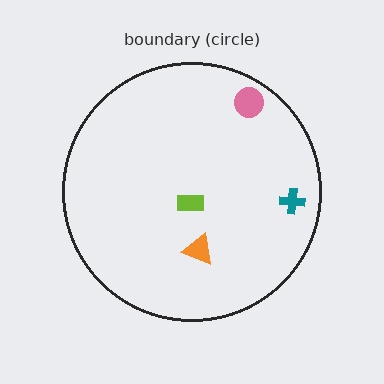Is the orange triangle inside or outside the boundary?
Inside.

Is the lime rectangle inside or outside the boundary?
Inside.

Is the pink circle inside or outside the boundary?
Inside.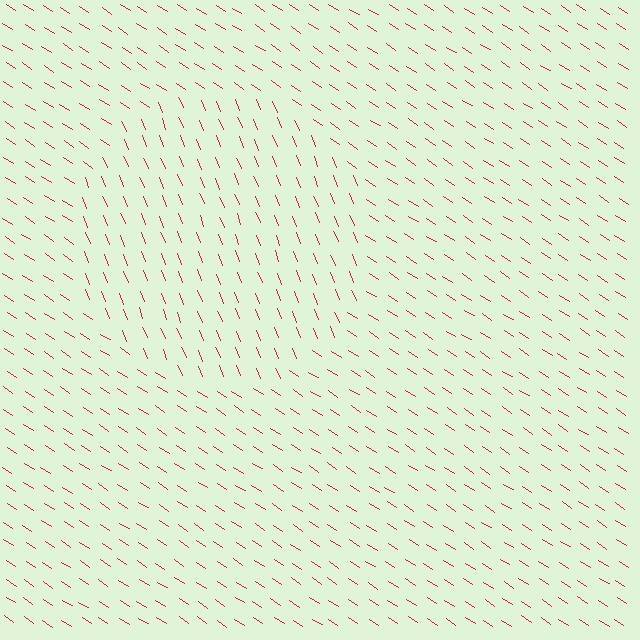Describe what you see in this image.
The image is filled with small red line segments. A circle region in the image has lines oriented differently from the surrounding lines, creating a visible texture boundary.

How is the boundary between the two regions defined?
The boundary is defined purely by a change in line orientation (approximately 35 degrees difference). All lines are the same color and thickness.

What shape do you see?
I see a circle.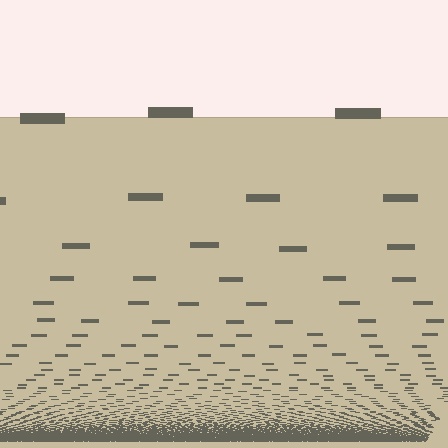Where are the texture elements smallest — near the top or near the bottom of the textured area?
Near the bottom.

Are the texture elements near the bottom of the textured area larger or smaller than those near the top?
Smaller. The gradient is inverted — elements near the bottom are smaller and denser.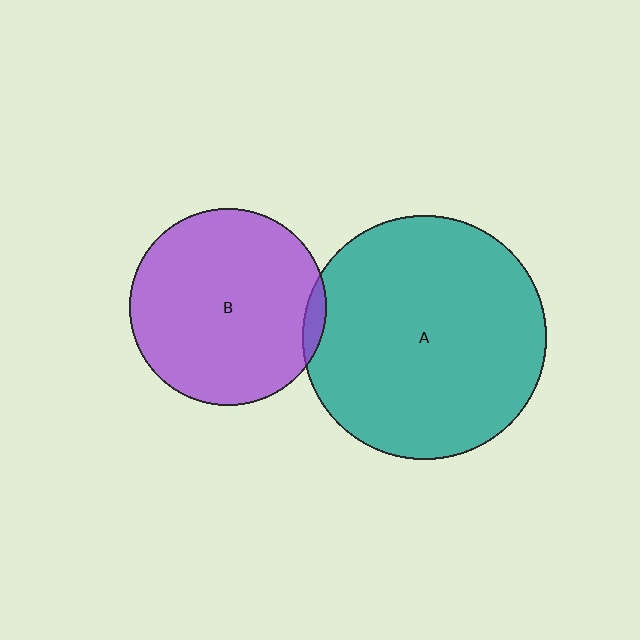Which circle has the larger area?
Circle A (teal).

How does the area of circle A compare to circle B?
Approximately 1.5 times.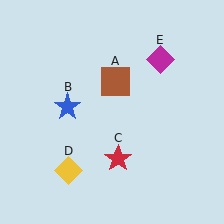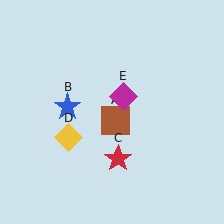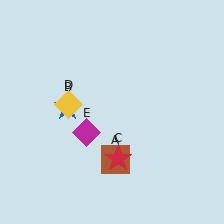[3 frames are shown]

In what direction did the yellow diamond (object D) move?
The yellow diamond (object D) moved up.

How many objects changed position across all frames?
3 objects changed position: brown square (object A), yellow diamond (object D), magenta diamond (object E).